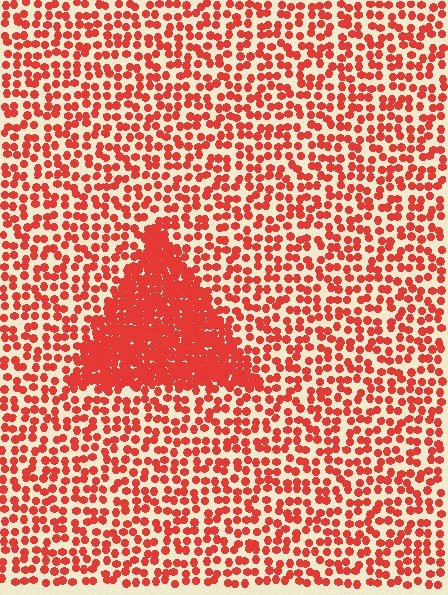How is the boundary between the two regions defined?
The boundary is defined by a change in element density (approximately 2.6x ratio). All elements are the same color, size, and shape.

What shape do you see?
I see a triangle.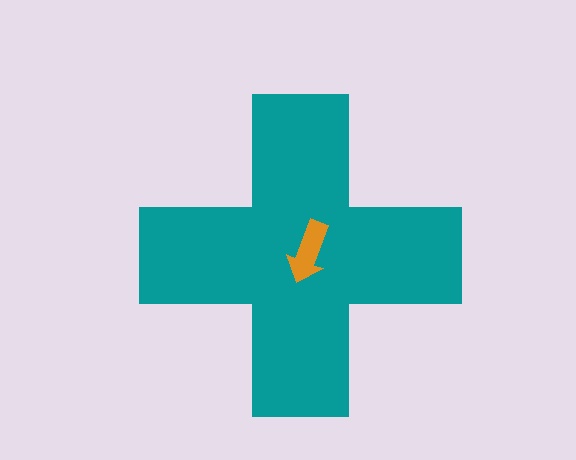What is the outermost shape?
The teal cross.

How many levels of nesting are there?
2.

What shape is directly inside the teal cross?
The orange arrow.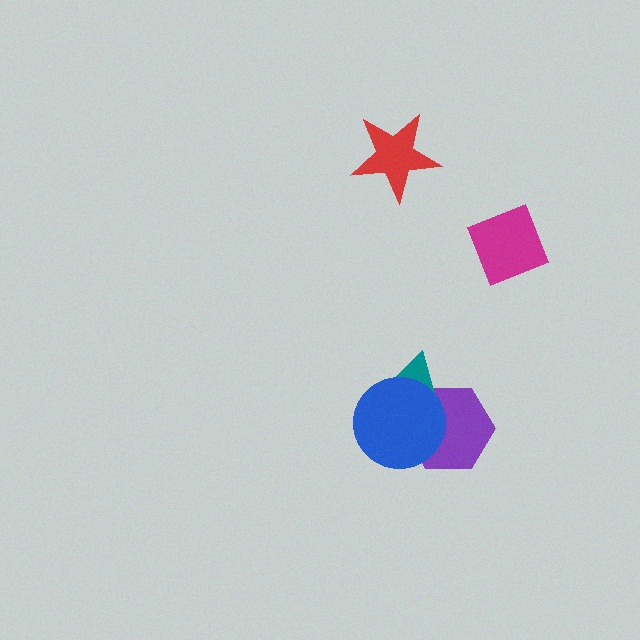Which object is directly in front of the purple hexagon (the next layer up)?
The teal triangle is directly in front of the purple hexagon.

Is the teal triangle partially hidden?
Yes, it is partially covered by another shape.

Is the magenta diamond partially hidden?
No, no other shape covers it.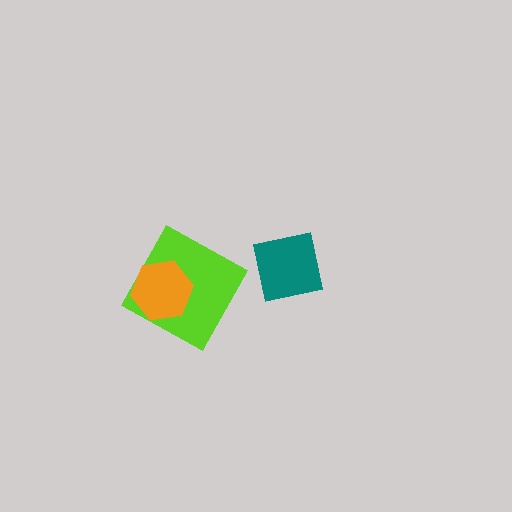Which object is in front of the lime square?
The orange hexagon is in front of the lime square.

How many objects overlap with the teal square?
0 objects overlap with the teal square.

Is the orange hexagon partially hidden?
No, no other shape covers it.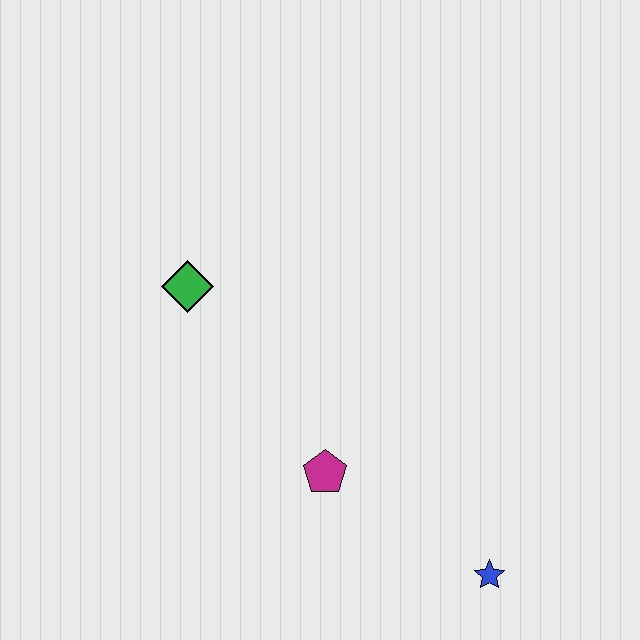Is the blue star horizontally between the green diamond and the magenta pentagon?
No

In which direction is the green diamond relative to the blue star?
The green diamond is to the left of the blue star.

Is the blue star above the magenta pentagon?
No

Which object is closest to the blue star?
The magenta pentagon is closest to the blue star.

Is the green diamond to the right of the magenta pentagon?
No